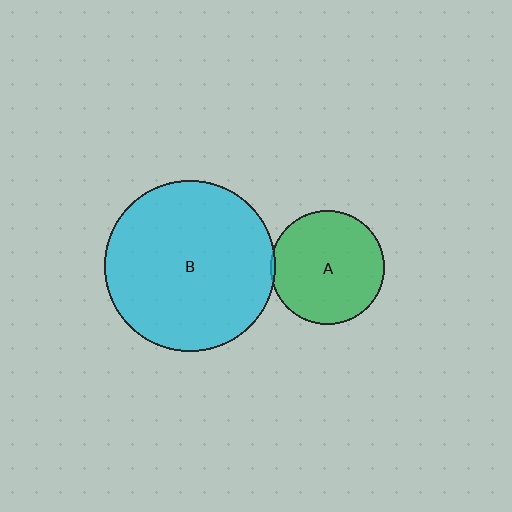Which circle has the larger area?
Circle B (cyan).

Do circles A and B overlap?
Yes.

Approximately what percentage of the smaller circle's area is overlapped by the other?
Approximately 5%.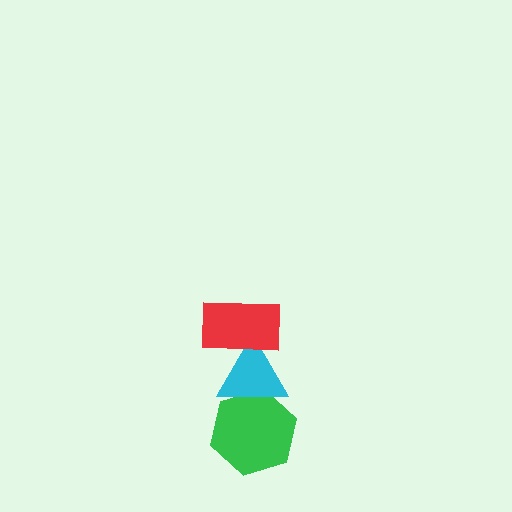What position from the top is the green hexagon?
The green hexagon is 3rd from the top.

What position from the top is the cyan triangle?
The cyan triangle is 2nd from the top.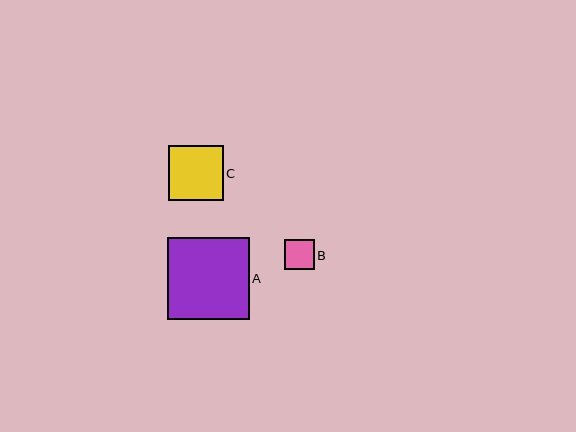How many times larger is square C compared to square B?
Square C is approximately 1.9 times the size of square B.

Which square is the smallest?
Square B is the smallest with a size of approximately 29 pixels.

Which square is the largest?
Square A is the largest with a size of approximately 82 pixels.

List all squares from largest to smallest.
From largest to smallest: A, C, B.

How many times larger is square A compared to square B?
Square A is approximately 2.8 times the size of square B.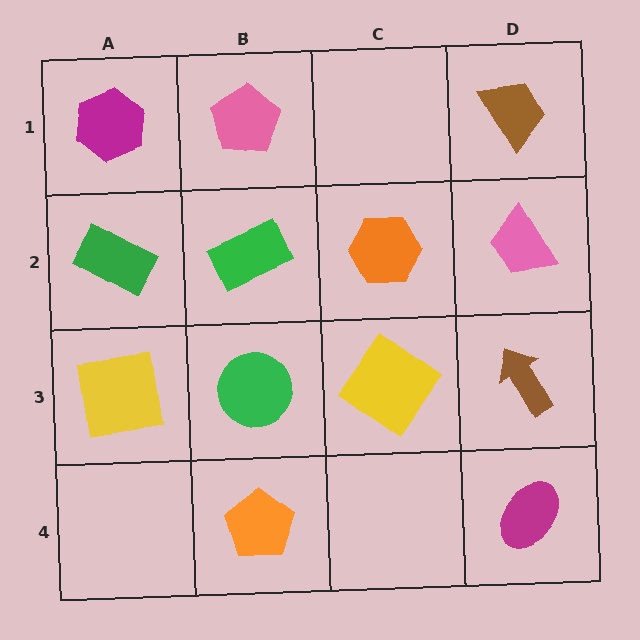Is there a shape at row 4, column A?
No, that cell is empty.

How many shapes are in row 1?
3 shapes.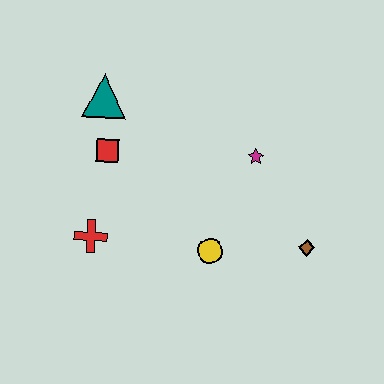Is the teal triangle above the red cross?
Yes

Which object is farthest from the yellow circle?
The teal triangle is farthest from the yellow circle.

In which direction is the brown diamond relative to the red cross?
The brown diamond is to the right of the red cross.